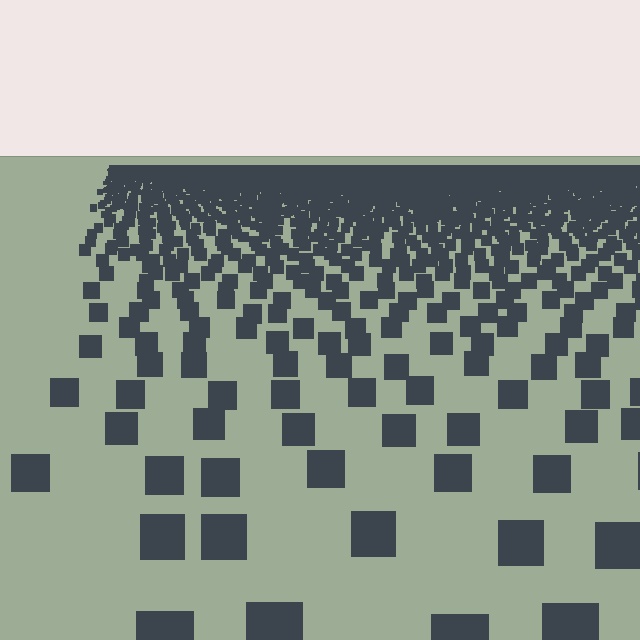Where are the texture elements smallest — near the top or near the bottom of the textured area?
Near the top.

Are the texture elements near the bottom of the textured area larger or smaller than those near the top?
Larger. Near the bottom, elements are closer to the viewer and appear at a bigger on-screen size.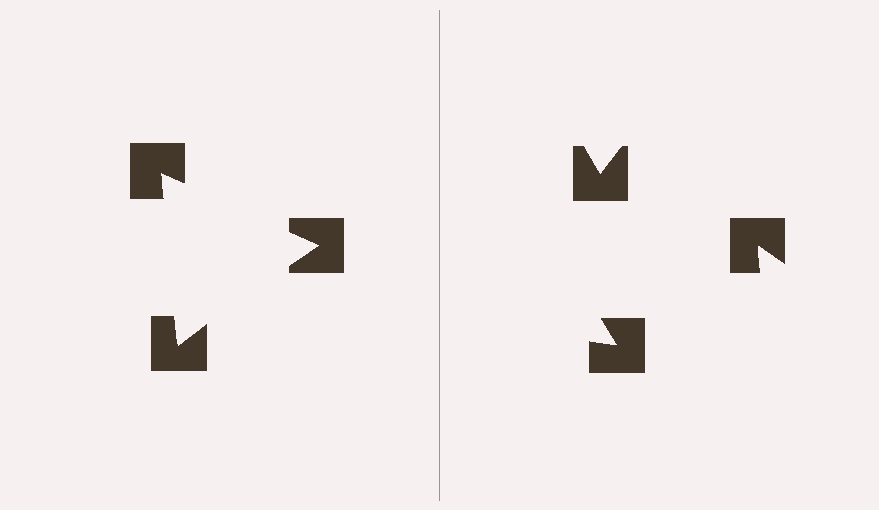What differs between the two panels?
The notched squares are positioned identically on both sides; only the wedge orientations differ. On the left they align to a triangle; on the right they are misaligned.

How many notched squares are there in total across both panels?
6 — 3 on each side.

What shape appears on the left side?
An illusory triangle.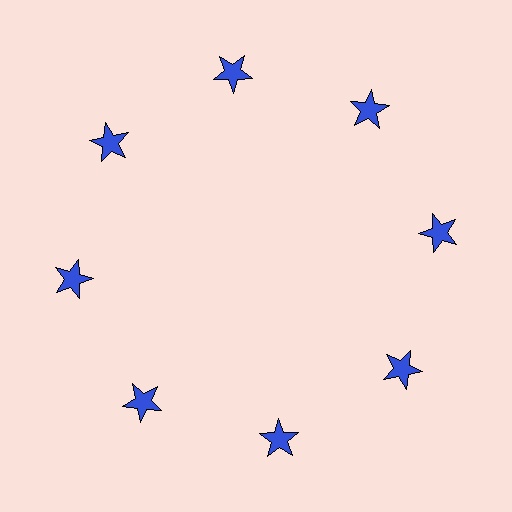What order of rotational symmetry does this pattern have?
This pattern has 8-fold rotational symmetry.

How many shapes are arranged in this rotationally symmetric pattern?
There are 8 shapes, arranged in 8 groups of 1.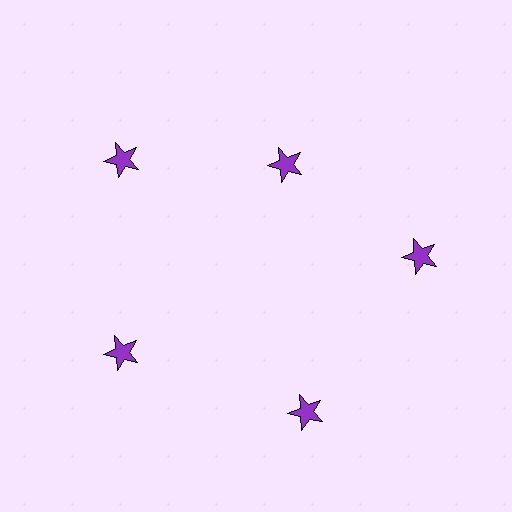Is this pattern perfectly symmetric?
No. The 5 purple stars are arranged in a ring, but one element near the 1 o'clock position is pulled inward toward the center, breaking the 5-fold rotational symmetry.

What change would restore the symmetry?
The symmetry would be restored by moving it outward, back onto the ring so that all 5 stars sit at equal angles and equal distance from the center.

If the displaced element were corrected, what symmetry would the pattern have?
It would have 5-fold rotational symmetry — the pattern would map onto itself every 72 degrees.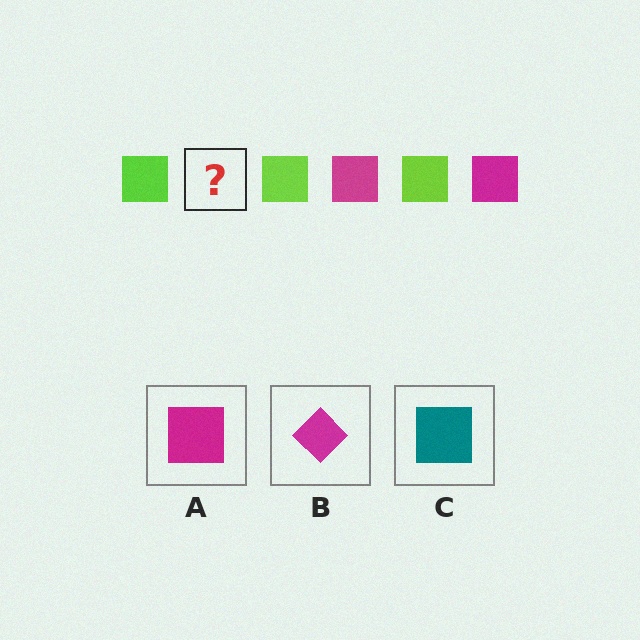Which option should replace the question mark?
Option A.